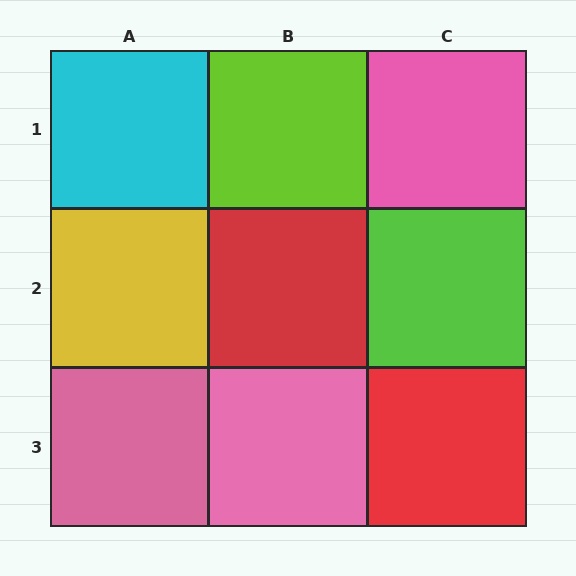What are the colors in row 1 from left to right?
Cyan, lime, pink.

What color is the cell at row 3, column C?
Red.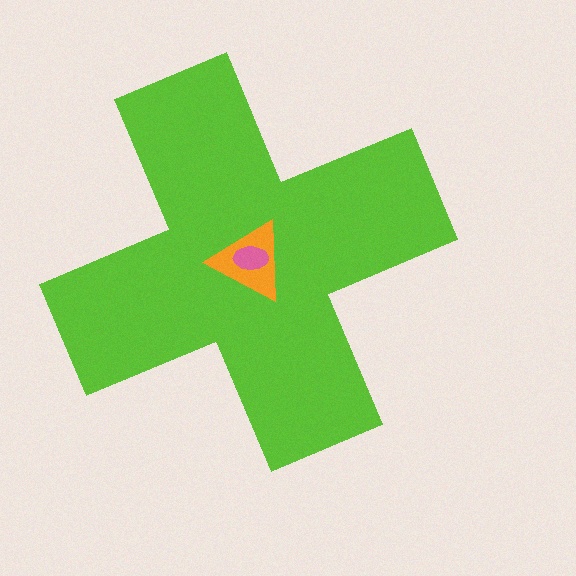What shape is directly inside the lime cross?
The orange triangle.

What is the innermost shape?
The pink ellipse.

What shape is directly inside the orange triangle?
The pink ellipse.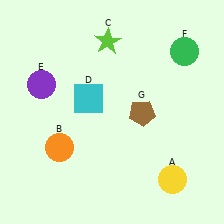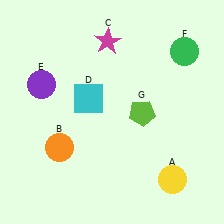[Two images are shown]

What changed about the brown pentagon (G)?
In Image 1, G is brown. In Image 2, it changed to lime.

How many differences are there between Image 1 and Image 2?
There are 2 differences between the two images.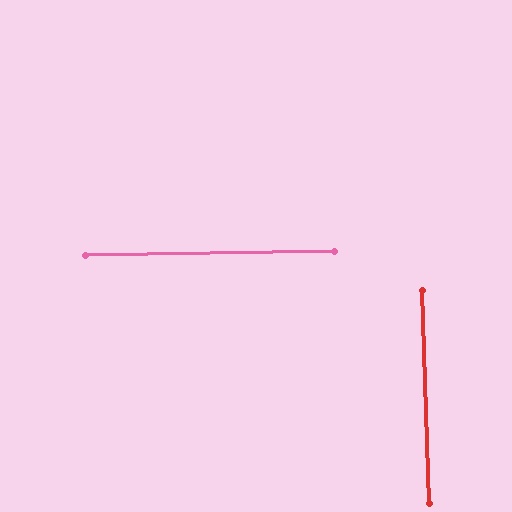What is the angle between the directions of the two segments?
Approximately 89 degrees.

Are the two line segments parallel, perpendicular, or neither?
Perpendicular — they meet at approximately 89°.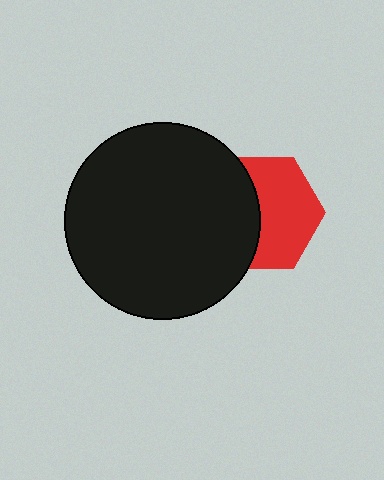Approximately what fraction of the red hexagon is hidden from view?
Roughly 43% of the red hexagon is hidden behind the black circle.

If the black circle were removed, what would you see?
You would see the complete red hexagon.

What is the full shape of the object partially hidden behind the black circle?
The partially hidden object is a red hexagon.